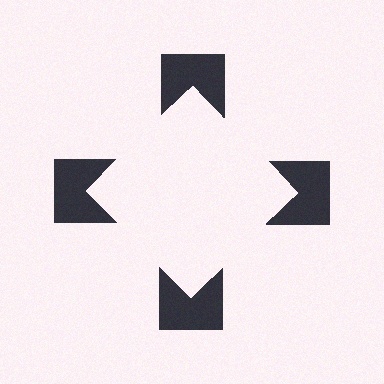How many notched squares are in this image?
There are 4 — one at each vertex of the illusory square.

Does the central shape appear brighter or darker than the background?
It typically appears slightly brighter than the background, even though no actual brightness change is drawn.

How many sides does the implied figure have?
4 sides.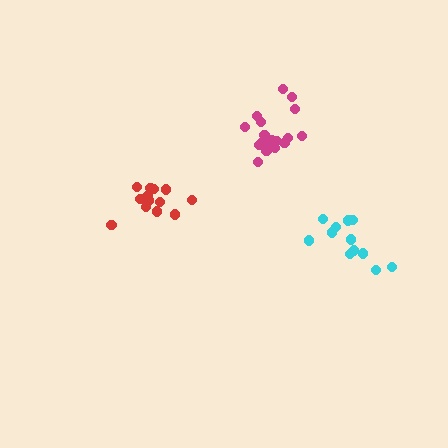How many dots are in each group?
Group 1: 14 dots, Group 2: 12 dots, Group 3: 18 dots (44 total).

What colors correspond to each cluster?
The clusters are colored: red, cyan, magenta.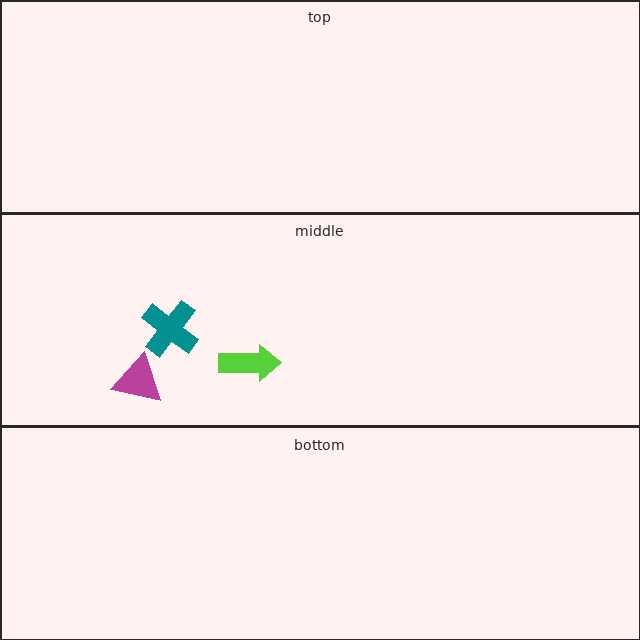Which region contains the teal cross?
The middle region.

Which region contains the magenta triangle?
The middle region.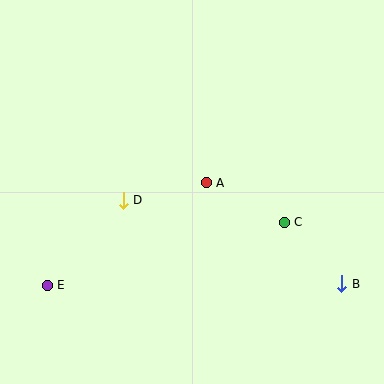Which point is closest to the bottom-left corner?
Point E is closest to the bottom-left corner.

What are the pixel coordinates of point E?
Point E is at (47, 285).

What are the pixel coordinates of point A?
Point A is at (206, 183).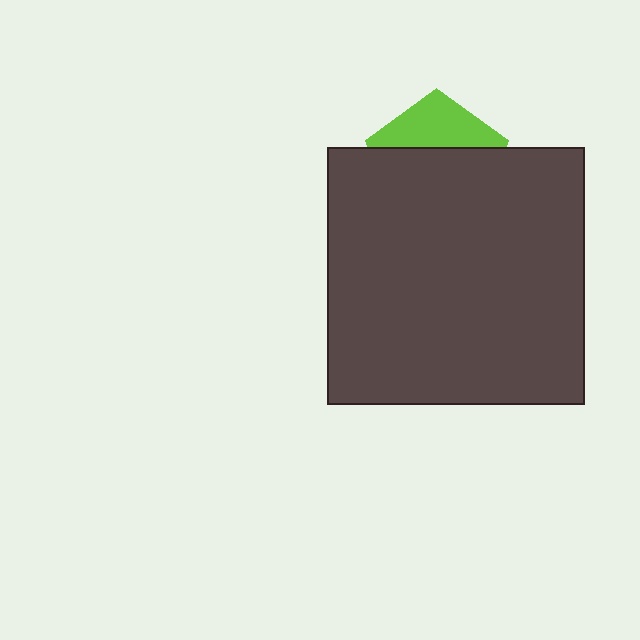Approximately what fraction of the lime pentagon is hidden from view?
Roughly 65% of the lime pentagon is hidden behind the dark gray square.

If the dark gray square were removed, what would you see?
You would see the complete lime pentagon.